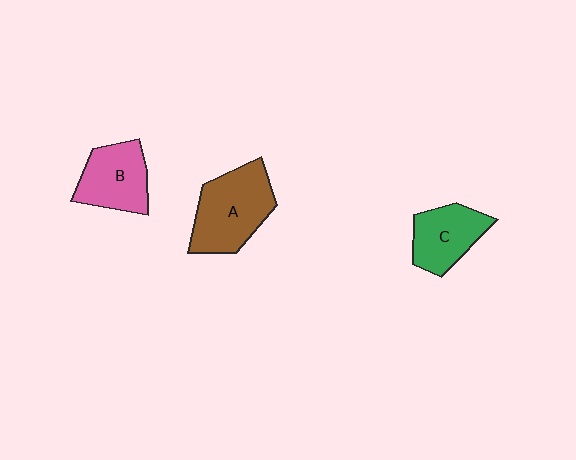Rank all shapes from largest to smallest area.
From largest to smallest: A (brown), B (pink), C (green).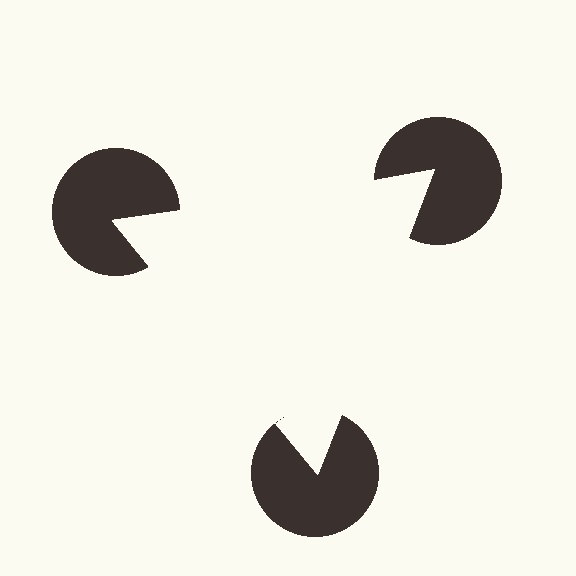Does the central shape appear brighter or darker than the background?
It typically appears slightly brighter than the background, even though no actual brightness change is drawn.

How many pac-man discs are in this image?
There are 3 — one at each vertex of the illusory triangle.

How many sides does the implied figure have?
3 sides.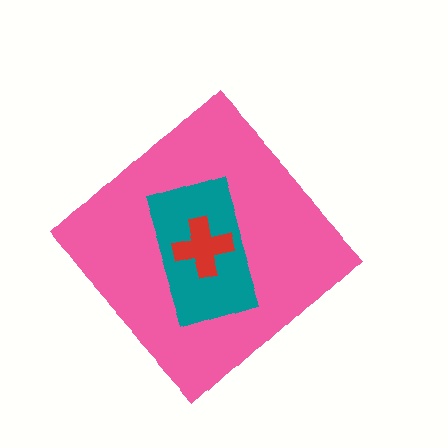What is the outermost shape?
The pink diamond.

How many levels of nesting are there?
3.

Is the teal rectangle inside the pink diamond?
Yes.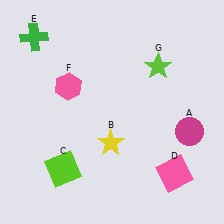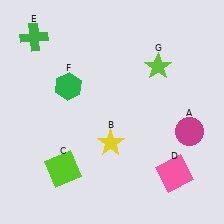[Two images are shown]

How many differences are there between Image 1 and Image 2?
There is 1 difference between the two images.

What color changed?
The hexagon (F) changed from pink in Image 1 to green in Image 2.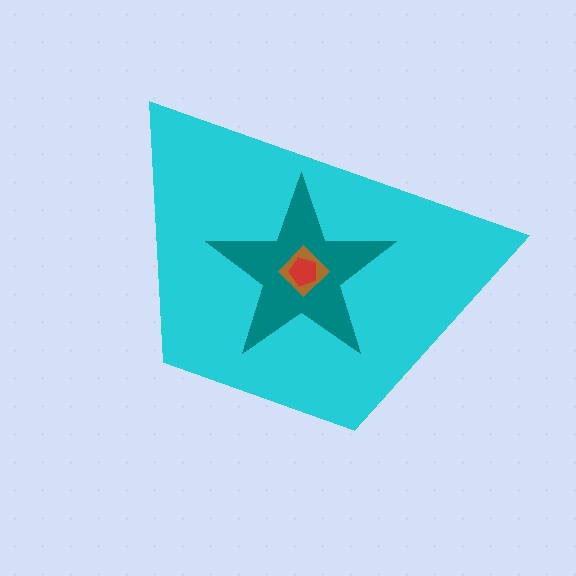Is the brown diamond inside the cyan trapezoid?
Yes.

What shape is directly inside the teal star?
The brown diamond.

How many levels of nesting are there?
4.